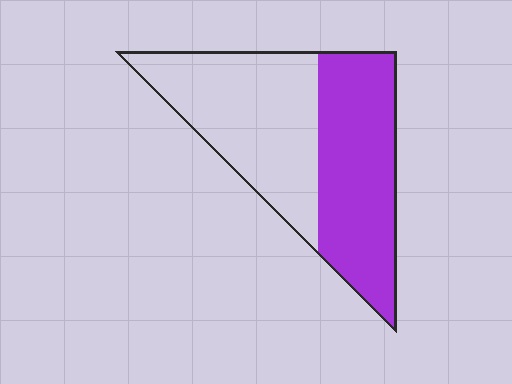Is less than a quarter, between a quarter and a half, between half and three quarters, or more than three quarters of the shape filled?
Between a quarter and a half.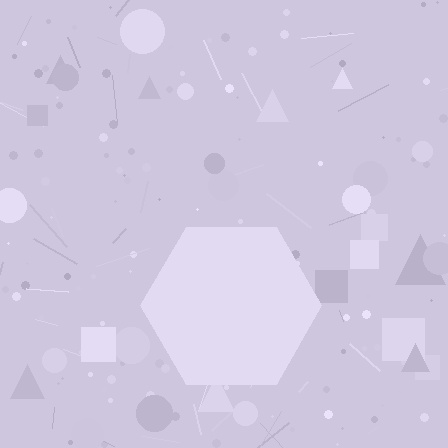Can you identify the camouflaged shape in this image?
The camouflaged shape is a hexagon.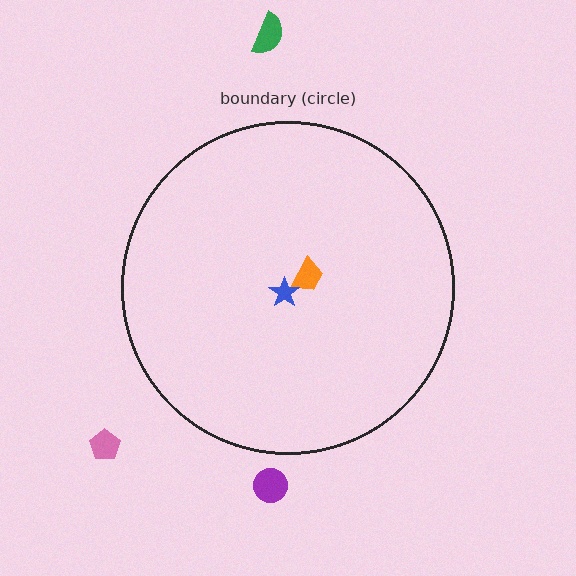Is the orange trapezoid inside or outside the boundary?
Inside.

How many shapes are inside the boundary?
2 inside, 3 outside.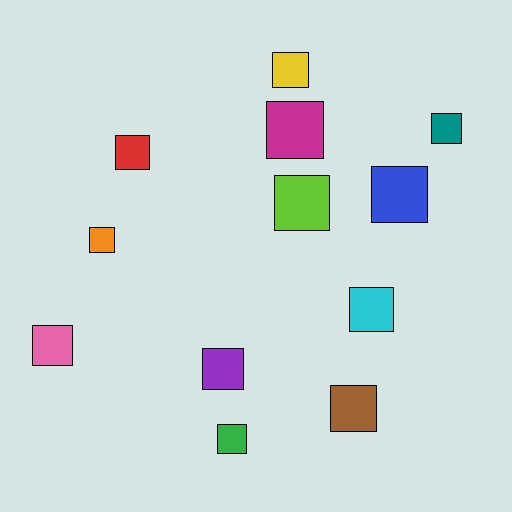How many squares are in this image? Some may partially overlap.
There are 12 squares.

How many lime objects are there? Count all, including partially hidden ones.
There is 1 lime object.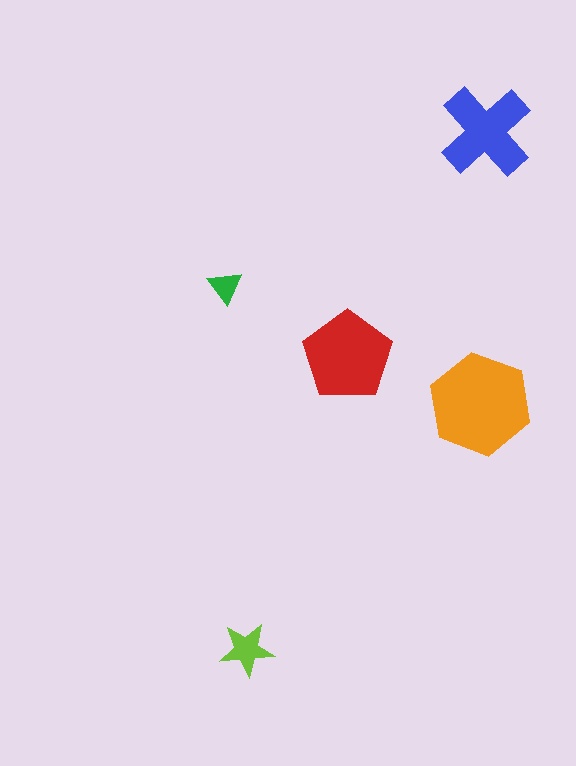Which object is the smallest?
The green triangle.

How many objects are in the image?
There are 5 objects in the image.